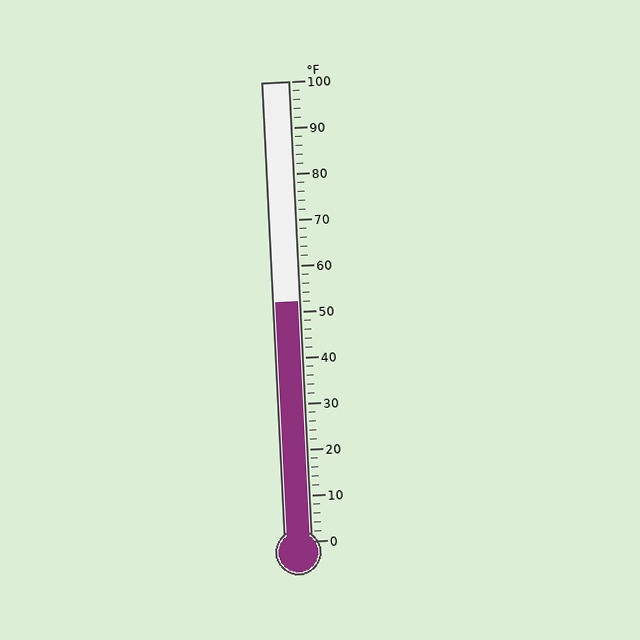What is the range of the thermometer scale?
The thermometer scale ranges from 0°F to 100°F.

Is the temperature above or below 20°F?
The temperature is above 20°F.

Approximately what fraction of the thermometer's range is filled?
The thermometer is filled to approximately 50% of its range.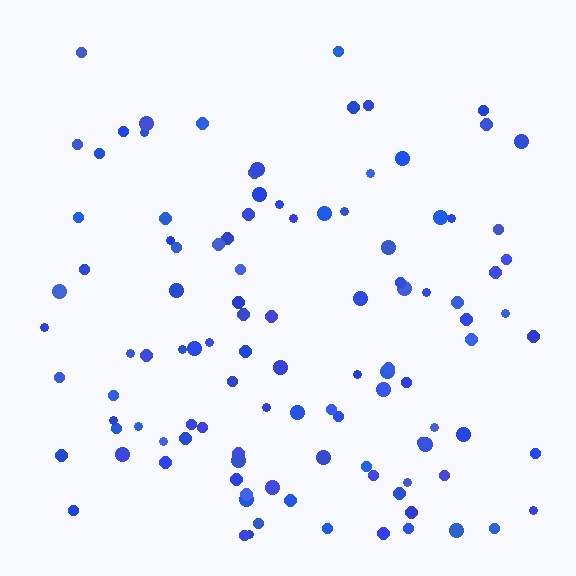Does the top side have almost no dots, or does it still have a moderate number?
Still a moderate number, just noticeably fewer than the bottom.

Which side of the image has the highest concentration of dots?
The bottom.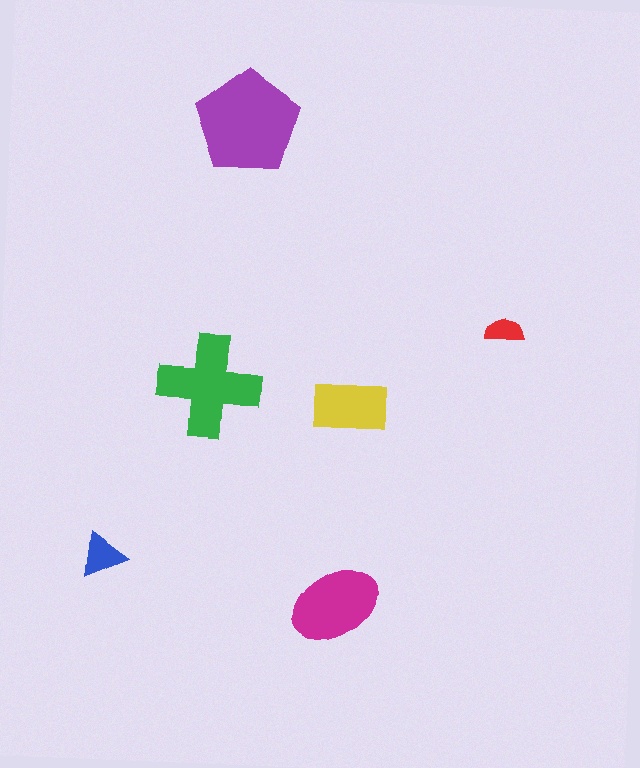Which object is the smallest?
The red semicircle.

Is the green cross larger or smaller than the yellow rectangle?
Larger.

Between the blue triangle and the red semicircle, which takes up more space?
The blue triangle.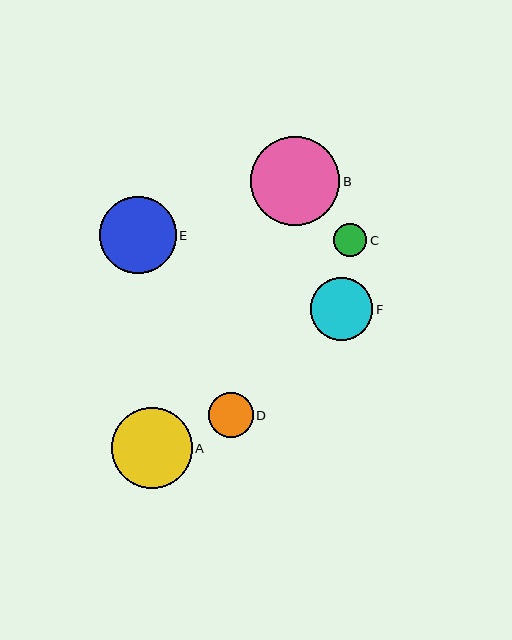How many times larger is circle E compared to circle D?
Circle E is approximately 1.7 times the size of circle D.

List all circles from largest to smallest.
From largest to smallest: B, A, E, F, D, C.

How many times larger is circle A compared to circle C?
Circle A is approximately 2.5 times the size of circle C.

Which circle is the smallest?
Circle C is the smallest with a size of approximately 33 pixels.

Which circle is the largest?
Circle B is the largest with a size of approximately 89 pixels.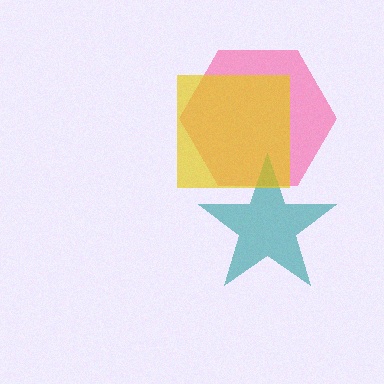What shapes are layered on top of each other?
The layered shapes are: a pink hexagon, a teal star, a yellow square.